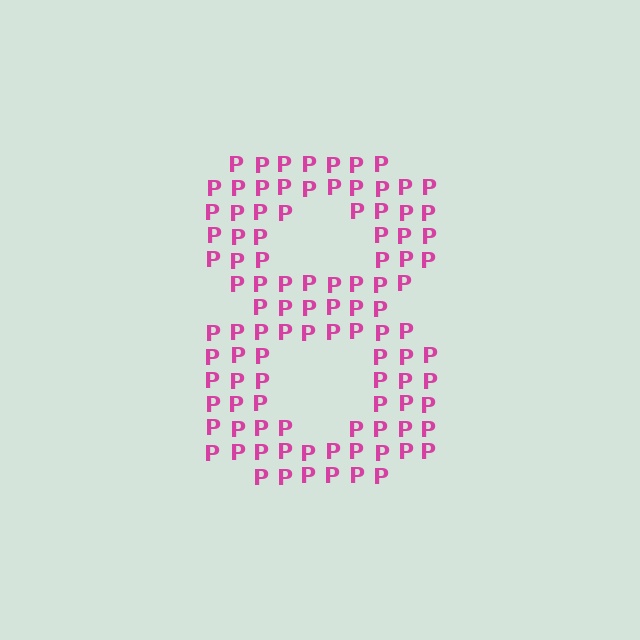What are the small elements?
The small elements are letter P's.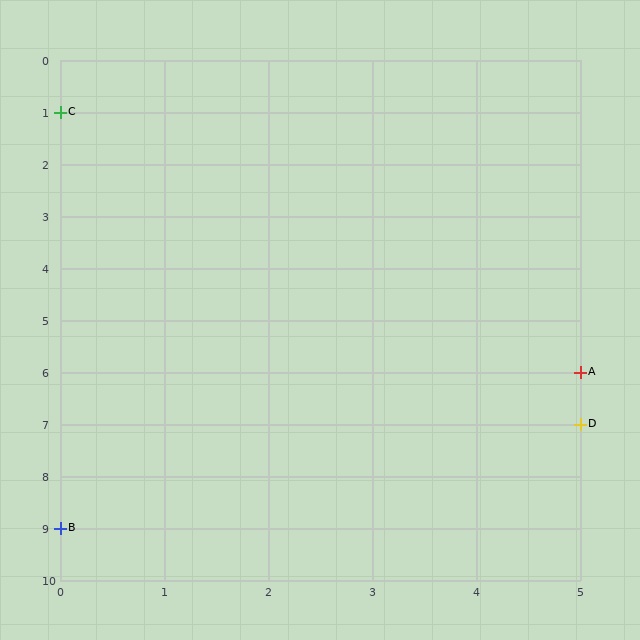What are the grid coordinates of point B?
Point B is at grid coordinates (0, 9).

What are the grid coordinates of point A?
Point A is at grid coordinates (5, 6).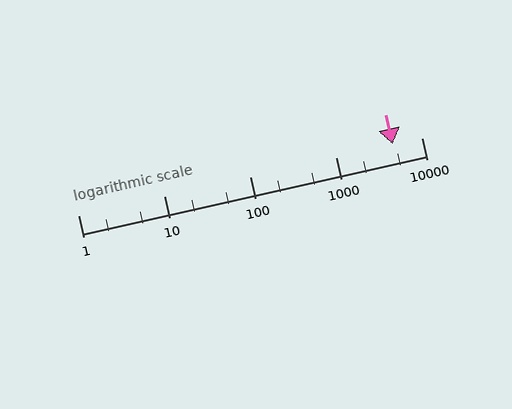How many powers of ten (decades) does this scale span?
The scale spans 4 decades, from 1 to 10000.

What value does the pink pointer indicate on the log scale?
The pointer indicates approximately 4600.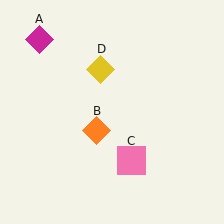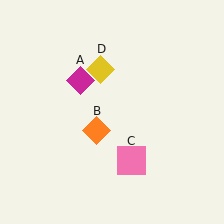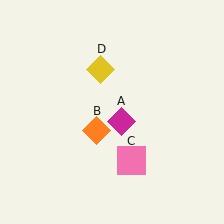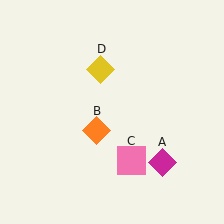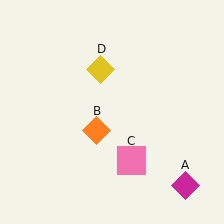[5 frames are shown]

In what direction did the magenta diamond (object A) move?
The magenta diamond (object A) moved down and to the right.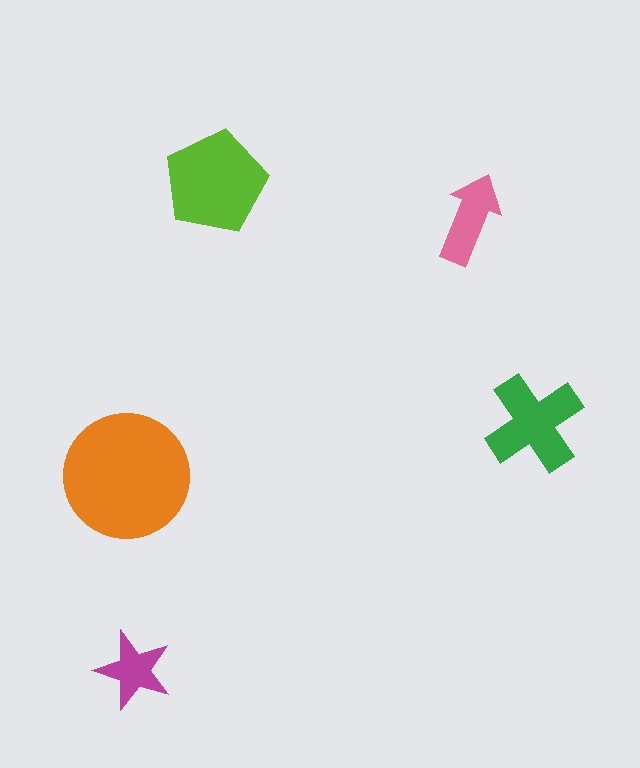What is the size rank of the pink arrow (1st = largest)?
4th.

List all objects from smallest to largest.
The magenta star, the pink arrow, the green cross, the lime pentagon, the orange circle.